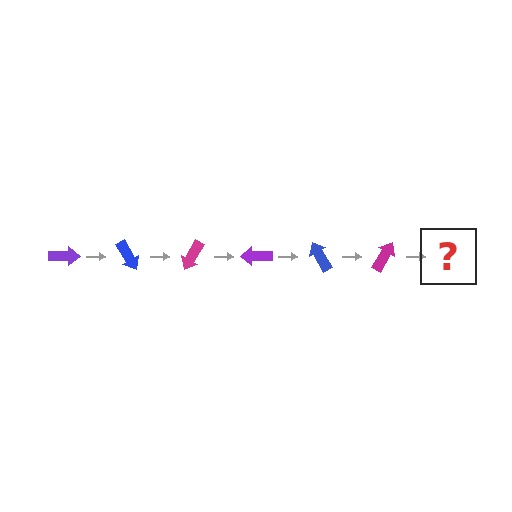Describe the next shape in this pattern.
It should be a purple arrow, rotated 360 degrees from the start.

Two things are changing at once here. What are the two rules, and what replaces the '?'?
The two rules are that it rotates 60 degrees each step and the color cycles through purple, blue, and magenta. The '?' should be a purple arrow, rotated 360 degrees from the start.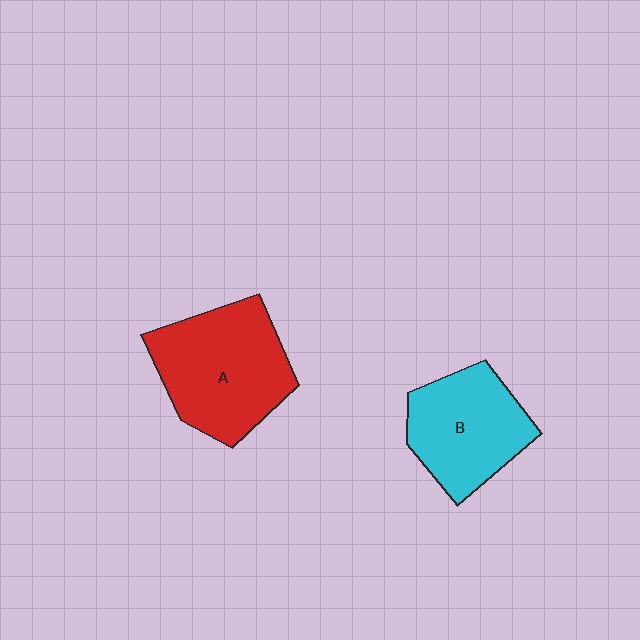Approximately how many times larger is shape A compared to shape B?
Approximately 1.2 times.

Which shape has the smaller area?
Shape B (cyan).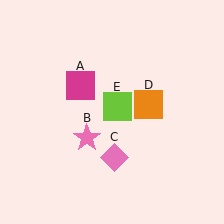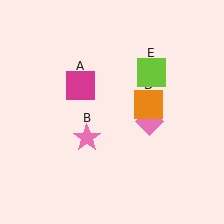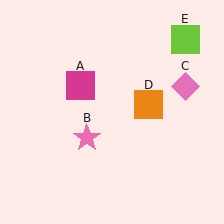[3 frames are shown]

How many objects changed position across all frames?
2 objects changed position: pink diamond (object C), lime square (object E).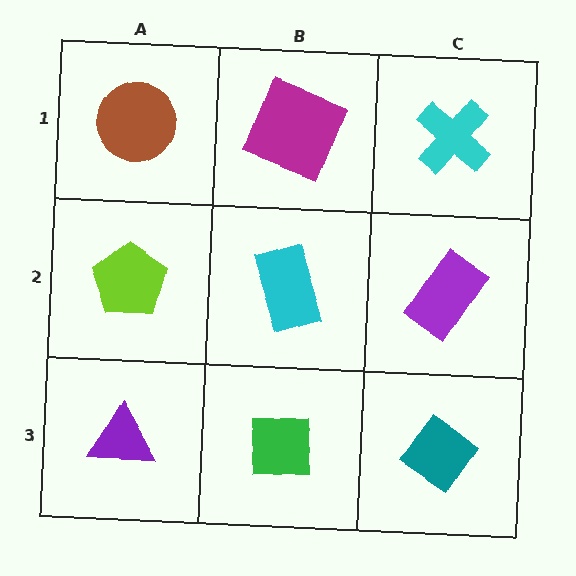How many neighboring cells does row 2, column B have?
4.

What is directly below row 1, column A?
A lime pentagon.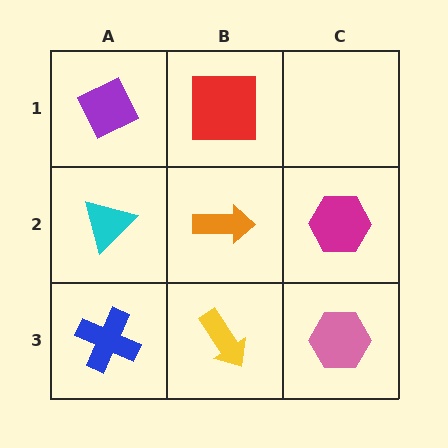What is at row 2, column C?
A magenta hexagon.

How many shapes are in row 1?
2 shapes.